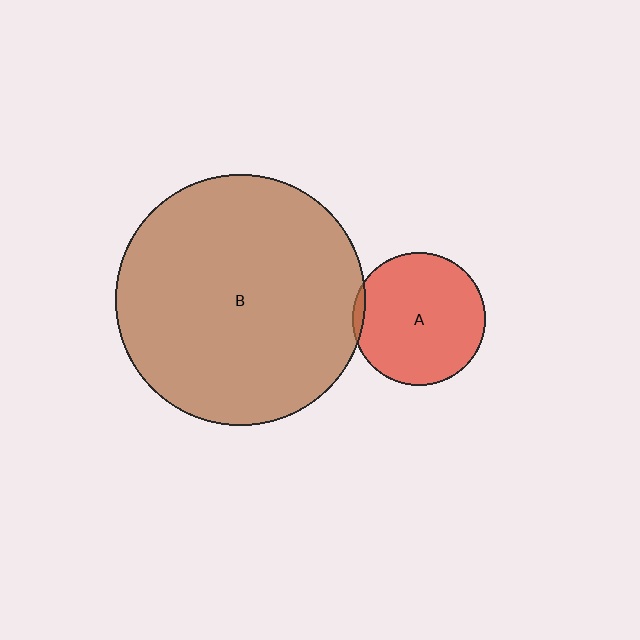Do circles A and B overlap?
Yes.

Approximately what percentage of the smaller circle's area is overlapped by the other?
Approximately 5%.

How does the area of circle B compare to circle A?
Approximately 3.5 times.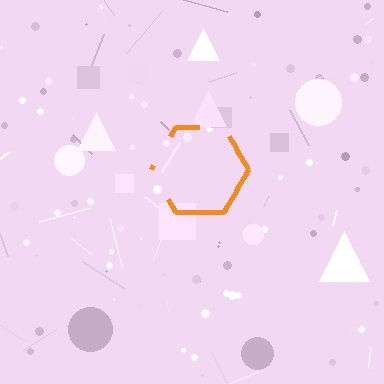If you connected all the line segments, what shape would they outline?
They would outline a hexagon.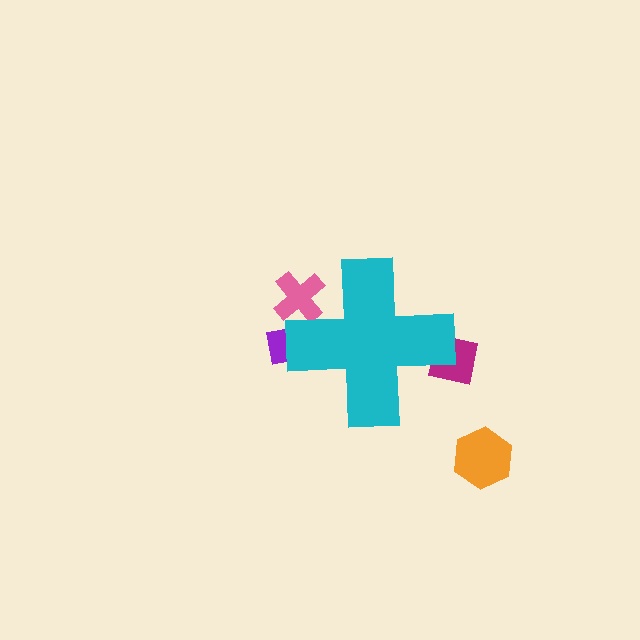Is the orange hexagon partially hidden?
No, the orange hexagon is fully visible.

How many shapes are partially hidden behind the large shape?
3 shapes are partially hidden.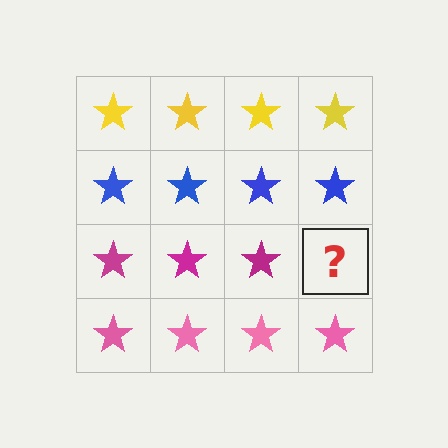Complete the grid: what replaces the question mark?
The question mark should be replaced with a magenta star.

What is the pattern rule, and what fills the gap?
The rule is that each row has a consistent color. The gap should be filled with a magenta star.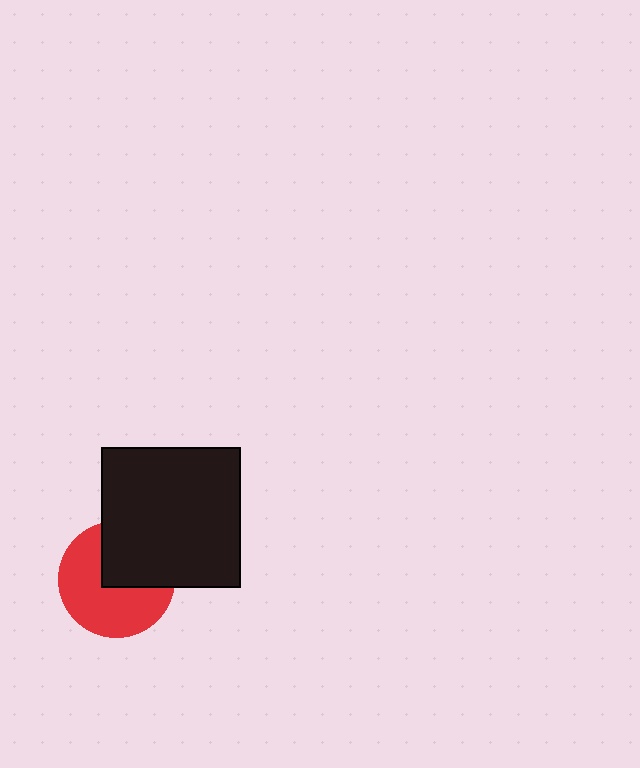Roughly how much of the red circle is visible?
About half of it is visible (roughly 61%).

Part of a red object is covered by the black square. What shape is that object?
It is a circle.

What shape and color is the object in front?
The object in front is a black square.